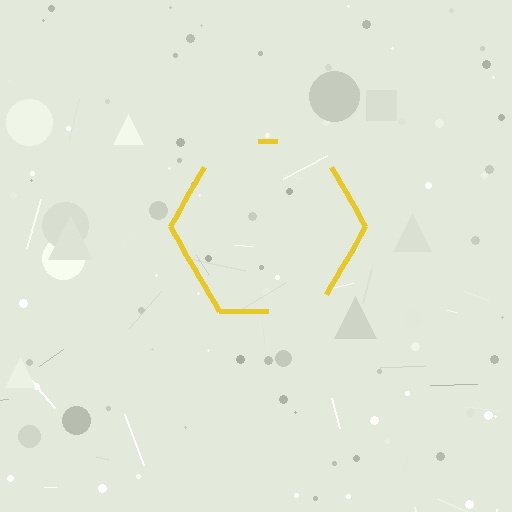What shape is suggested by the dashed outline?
The dashed outline suggests a hexagon.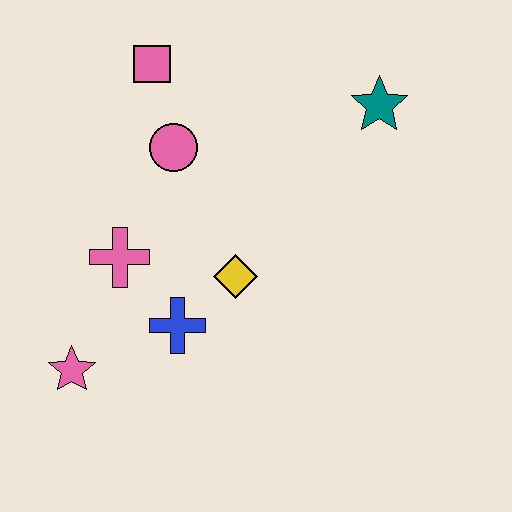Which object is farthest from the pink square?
The pink star is farthest from the pink square.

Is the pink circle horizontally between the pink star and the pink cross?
No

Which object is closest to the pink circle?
The pink square is closest to the pink circle.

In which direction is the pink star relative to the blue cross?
The pink star is to the left of the blue cross.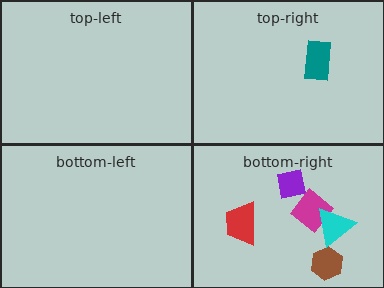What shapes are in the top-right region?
The teal rectangle.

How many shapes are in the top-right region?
1.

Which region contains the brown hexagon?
The bottom-right region.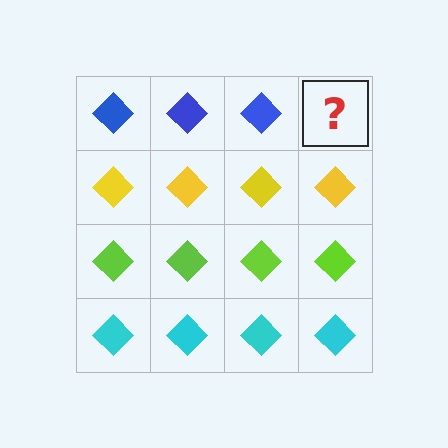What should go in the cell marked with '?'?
The missing cell should contain a blue diamond.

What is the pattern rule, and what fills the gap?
The rule is that each row has a consistent color. The gap should be filled with a blue diamond.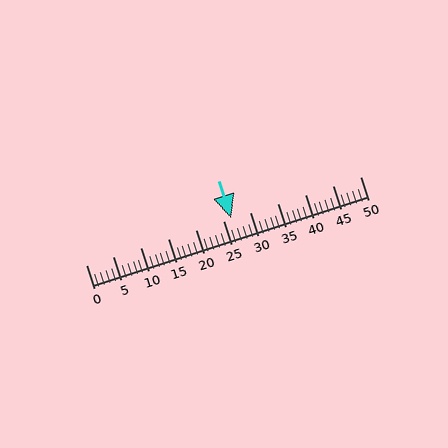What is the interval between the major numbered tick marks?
The major tick marks are spaced 5 units apart.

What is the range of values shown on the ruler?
The ruler shows values from 0 to 50.